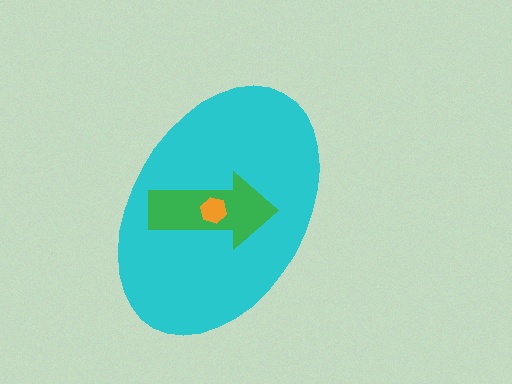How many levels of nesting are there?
3.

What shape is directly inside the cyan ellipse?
The green arrow.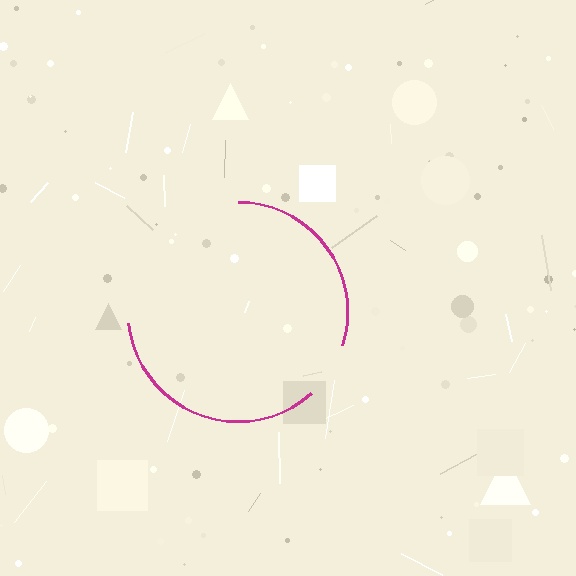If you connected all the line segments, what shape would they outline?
They would outline a circle.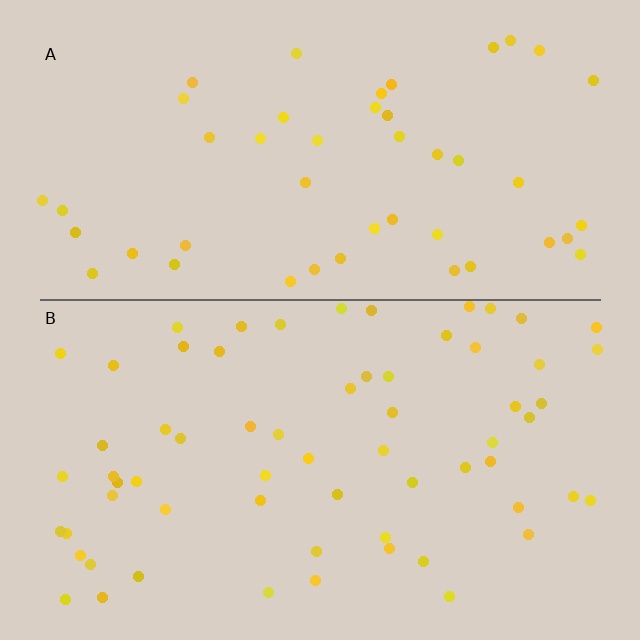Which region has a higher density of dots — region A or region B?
B (the bottom).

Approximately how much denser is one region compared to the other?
Approximately 1.4× — region B over region A.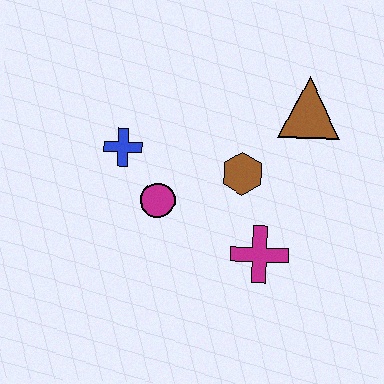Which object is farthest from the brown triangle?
The blue cross is farthest from the brown triangle.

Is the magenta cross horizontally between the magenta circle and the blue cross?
No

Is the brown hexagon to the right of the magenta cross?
No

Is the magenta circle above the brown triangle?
No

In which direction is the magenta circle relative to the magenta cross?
The magenta circle is to the left of the magenta cross.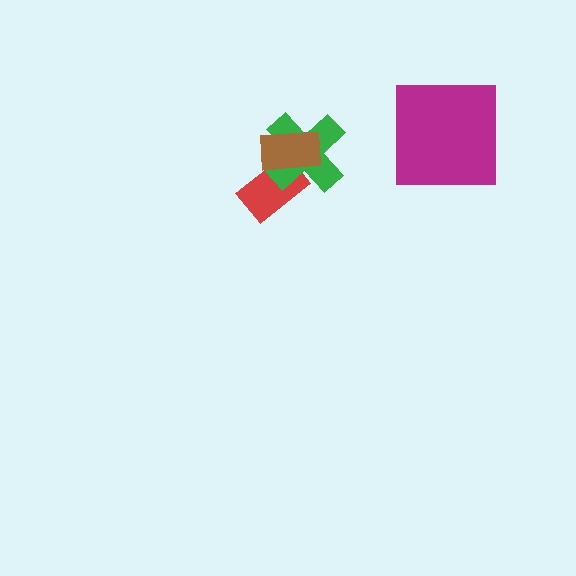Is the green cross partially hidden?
Yes, it is partially covered by another shape.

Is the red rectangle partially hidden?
Yes, it is partially covered by another shape.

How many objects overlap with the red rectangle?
2 objects overlap with the red rectangle.